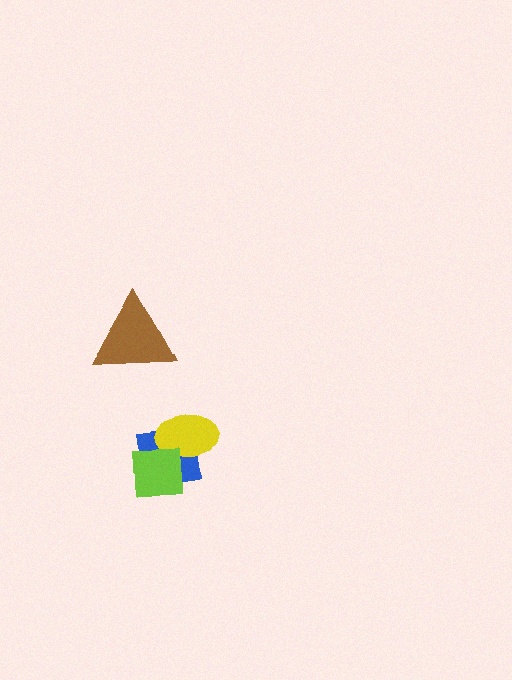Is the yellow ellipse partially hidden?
Yes, it is partially covered by another shape.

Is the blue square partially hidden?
Yes, it is partially covered by another shape.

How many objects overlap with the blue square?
2 objects overlap with the blue square.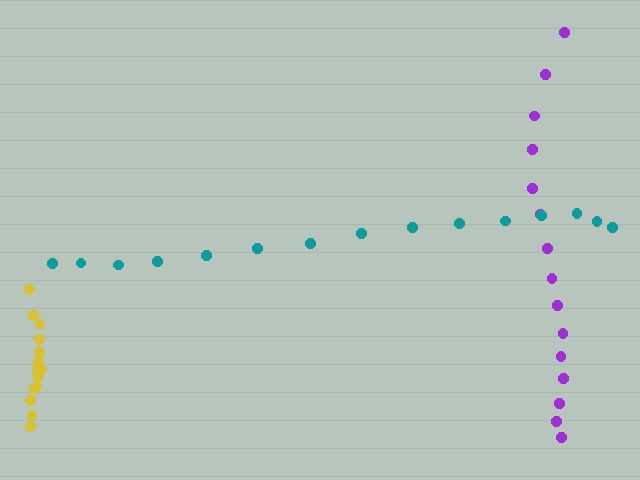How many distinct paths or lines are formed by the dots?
There are 3 distinct paths.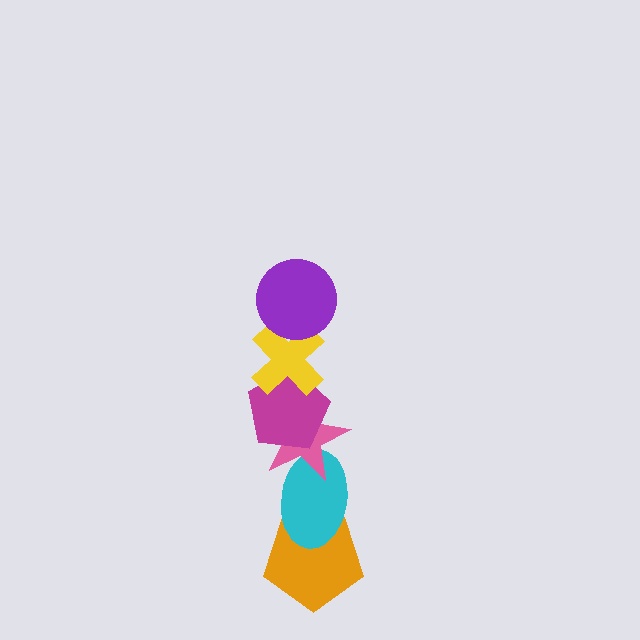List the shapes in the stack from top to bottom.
From top to bottom: the purple circle, the yellow cross, the magenta pentagon, the pink star, the cyan ellipse, the orange pentagon.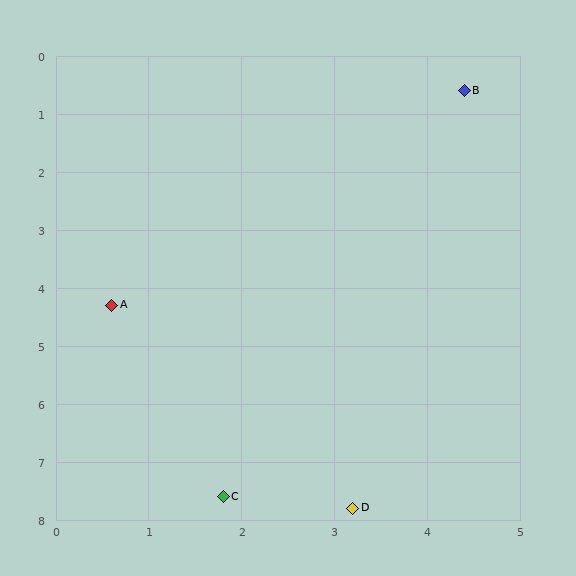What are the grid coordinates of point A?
Point A is at approximately (0.6, 4.3).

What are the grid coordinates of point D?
Point D is at approximately (3.2, 7.8).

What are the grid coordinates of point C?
Point C is at approximately (1.8, 7.6).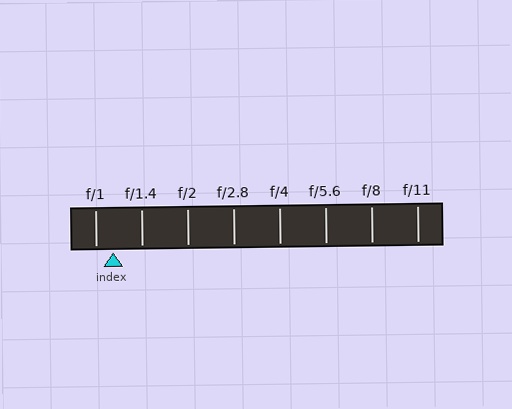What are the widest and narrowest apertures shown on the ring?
The widest aperture shown is f/1 and the narrowest is f/11.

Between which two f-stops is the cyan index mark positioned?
The index mark is between f/1 and f/1.4.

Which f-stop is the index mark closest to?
The index mark is closest to f/1.